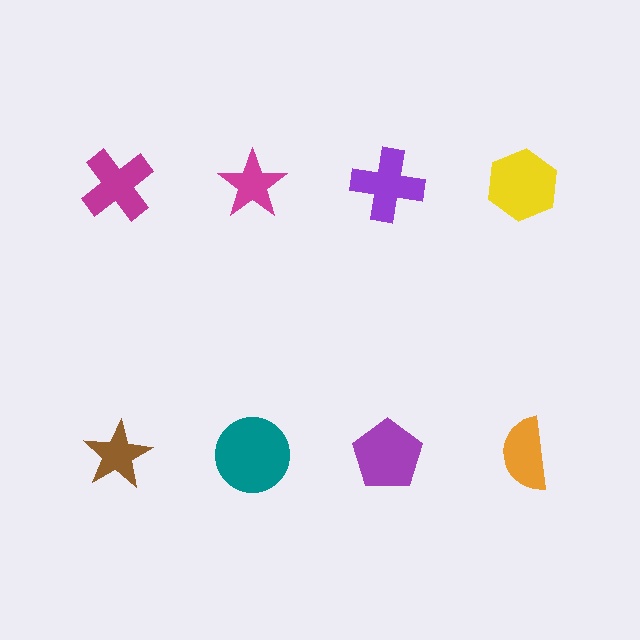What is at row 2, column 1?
A brown star.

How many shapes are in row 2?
4 shapes.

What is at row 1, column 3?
A purple cross.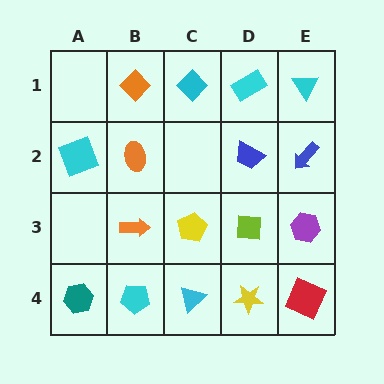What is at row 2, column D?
A blue trapezoid.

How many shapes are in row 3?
4 shapes.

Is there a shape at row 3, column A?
No, that cell is empty.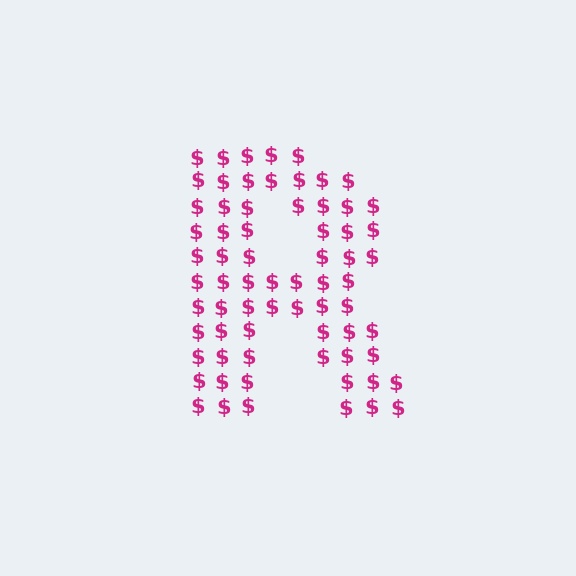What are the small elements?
The small elements are dollar signs.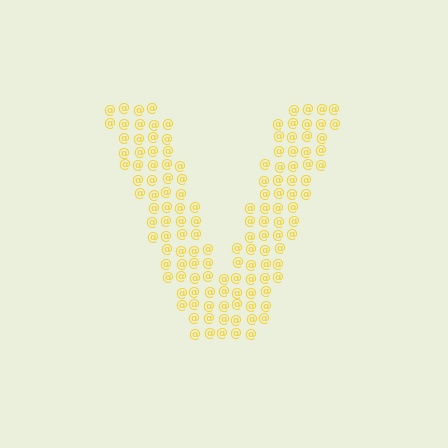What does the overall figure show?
The overall figure shows the letter V.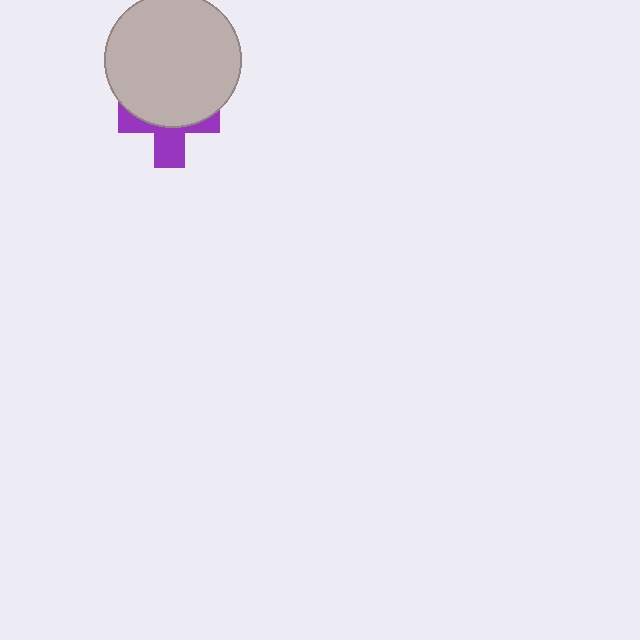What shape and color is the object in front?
The object in front is a light gray circle.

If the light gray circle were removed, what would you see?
You would see the complete purple cross.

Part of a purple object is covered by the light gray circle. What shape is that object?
It is a cross.